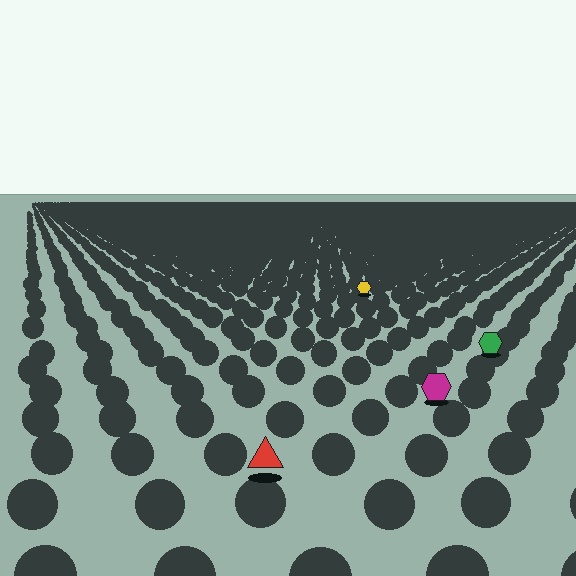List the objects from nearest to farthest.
From nearest to farthest: the red triangle, the magenta hexagon, the green hexagon, the yellow hexagon.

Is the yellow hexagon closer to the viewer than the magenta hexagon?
No. The magenta hexagon is closer — you can tell from the texture gradient: the ground texture is coarser near it.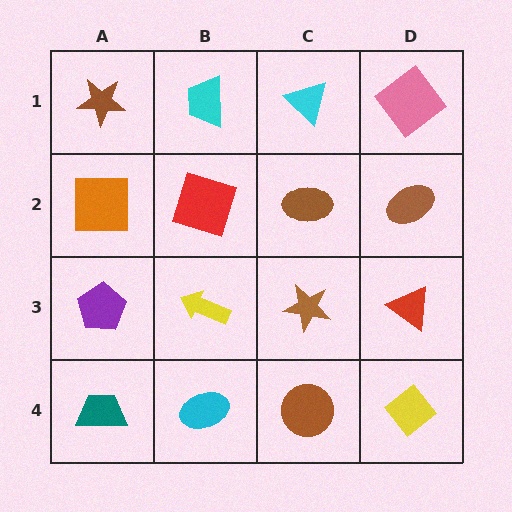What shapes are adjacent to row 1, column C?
A brown ellipse (row 2, column C), a cyan trapezoid (row 1, column B), a pink diamond (row 1, column D).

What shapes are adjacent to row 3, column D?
A brown ellipse (row 2, column D), a yellow diamond (row 4, column D), a brown star (row 3, column C).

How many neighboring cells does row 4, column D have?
2.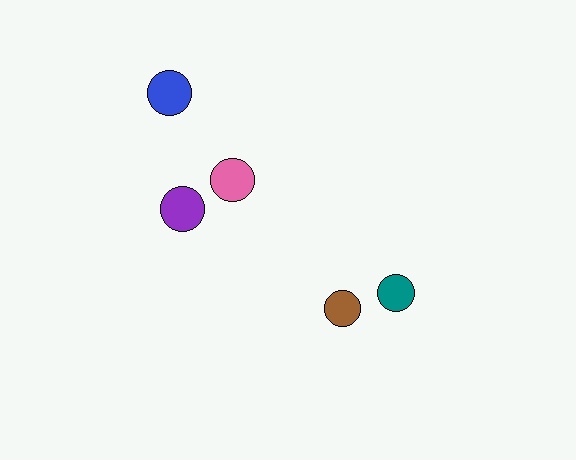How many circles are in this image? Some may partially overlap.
There are 5 circles.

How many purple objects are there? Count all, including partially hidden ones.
There is 1 purple object.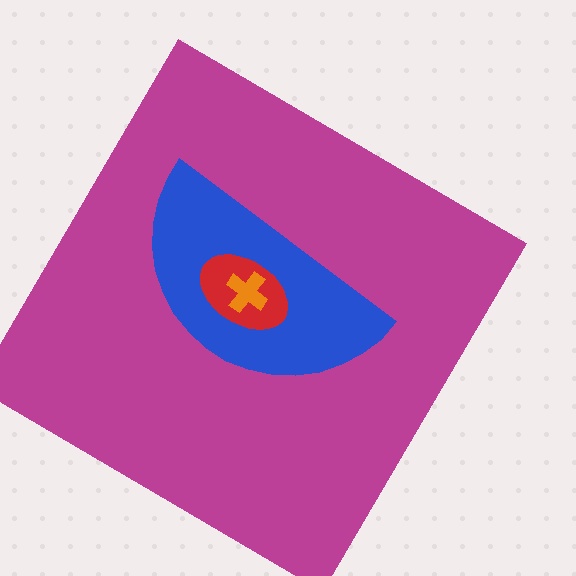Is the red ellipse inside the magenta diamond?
Yes.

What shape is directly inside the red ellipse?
The orange cross.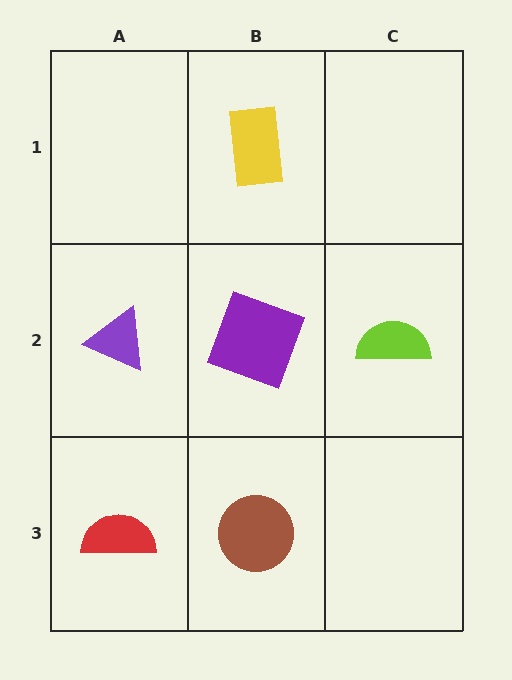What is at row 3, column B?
A brown circle.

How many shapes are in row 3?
2 shapes.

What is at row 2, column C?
A lime semicircle.